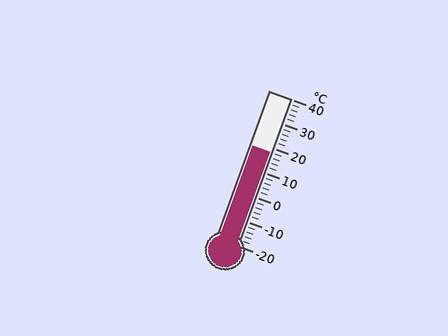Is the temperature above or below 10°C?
The temperature is above 10°C.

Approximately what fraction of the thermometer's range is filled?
The thermometer is filled to approximately 65% of its range.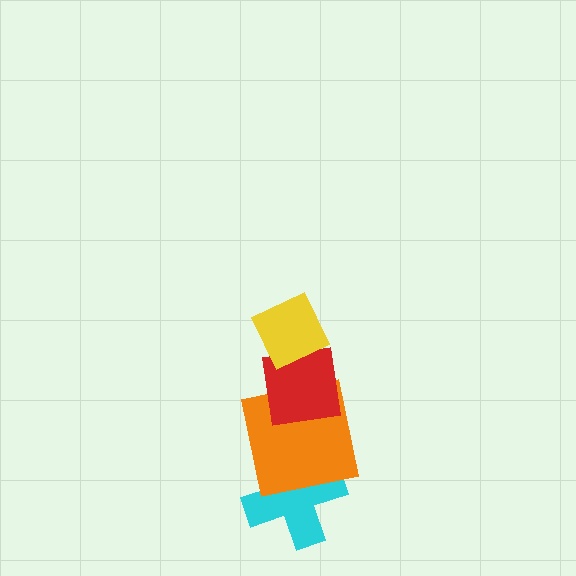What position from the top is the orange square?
The orange square is 3rd from the top.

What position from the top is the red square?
The red square is 2nd from the top.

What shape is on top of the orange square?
The red square is on top of the orange square.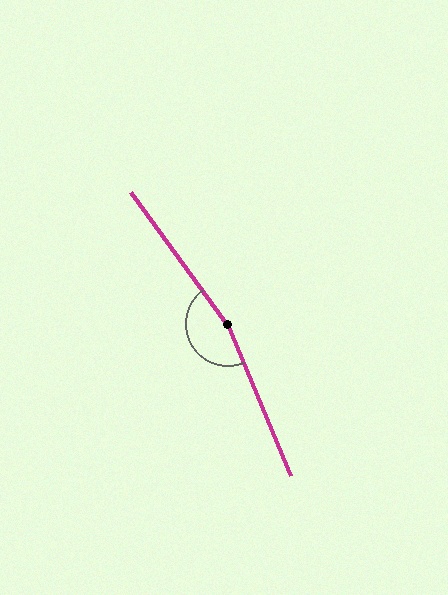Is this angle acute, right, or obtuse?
It is obtuse.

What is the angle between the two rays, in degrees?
Approximately 166 degrees.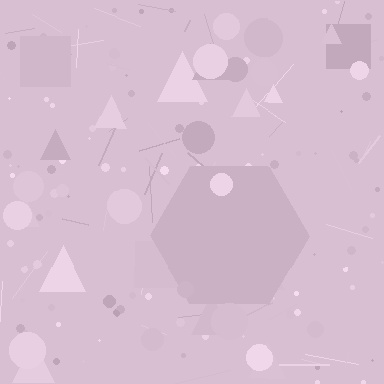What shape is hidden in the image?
A hexagon is hidden in the image.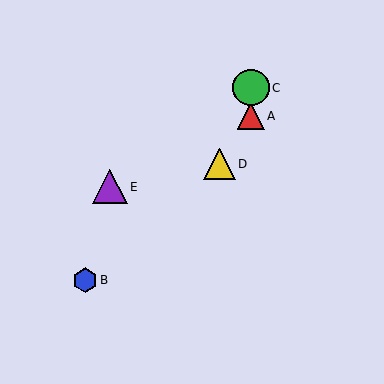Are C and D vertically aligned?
No, C is at x≈251 and D is at x≈220.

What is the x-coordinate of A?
Object A is at x≈251.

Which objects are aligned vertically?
Objects A, C are aligned vertically.